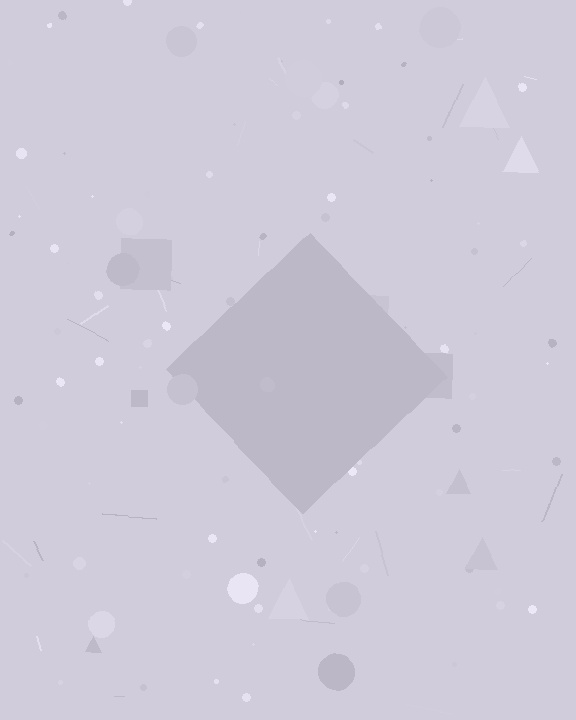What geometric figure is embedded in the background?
A diamond is embedded in the background.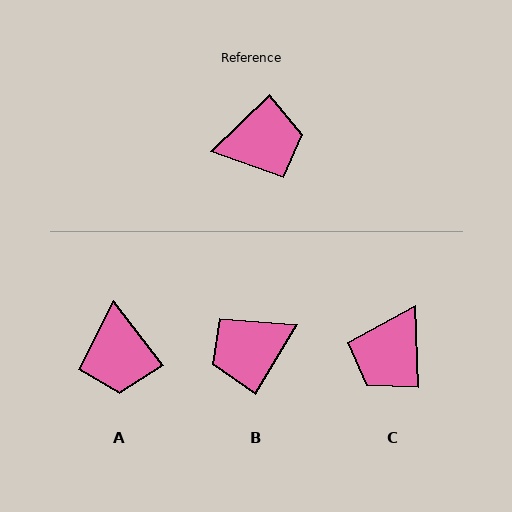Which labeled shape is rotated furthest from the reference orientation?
B, about 164 degrees away.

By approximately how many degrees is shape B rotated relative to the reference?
Approximately 164 degrees clockwise.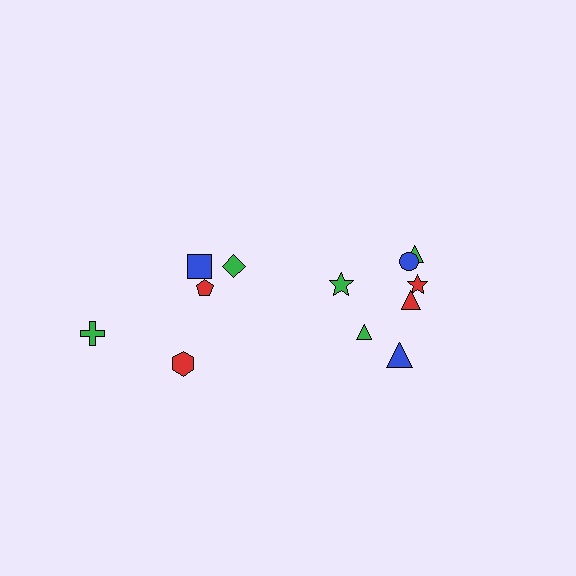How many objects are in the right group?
There are 7 objects.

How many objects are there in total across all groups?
There are 12 objects.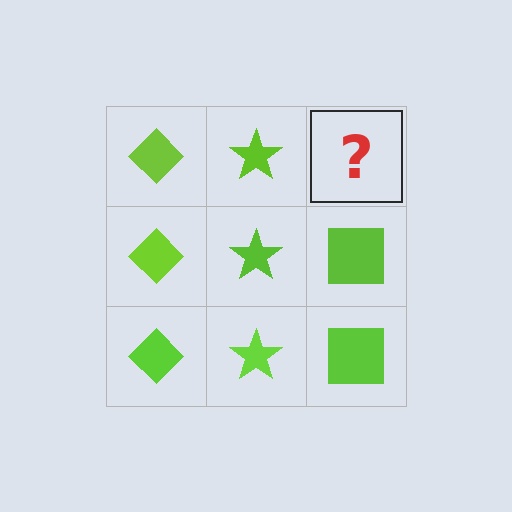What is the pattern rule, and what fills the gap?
The rule is that each column has a consistent shape. The gap should be filled with a lime square.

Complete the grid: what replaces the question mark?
The question mark should be replaced with a lime square.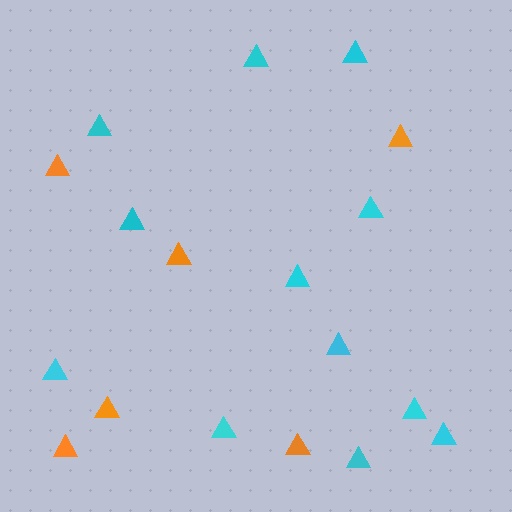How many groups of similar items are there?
There are 2 groups: one group of cyan triangles (12) and one group of orange triangles (6).